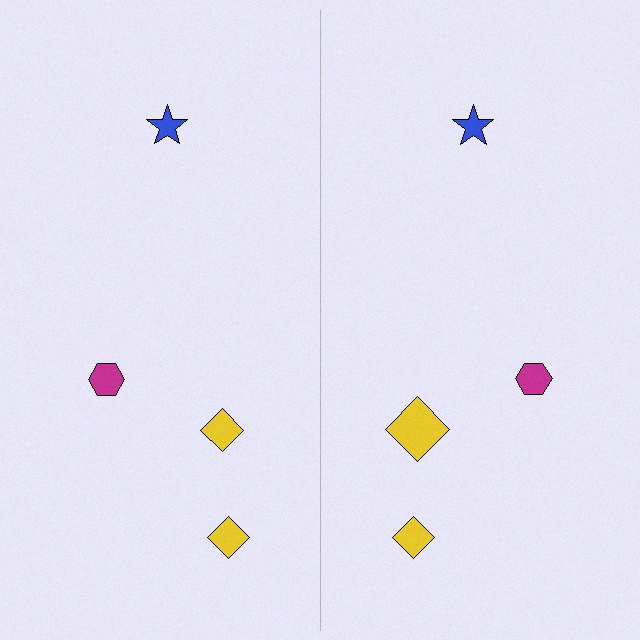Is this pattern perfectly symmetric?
No, the pattern is not perfectly symmetric. The yellow diamond on the right side has a different size than its mirror counterpart.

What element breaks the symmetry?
The yellow diamond on the right side has a different size than its mirror counterpart.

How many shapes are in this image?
There are 8 shapes in this image.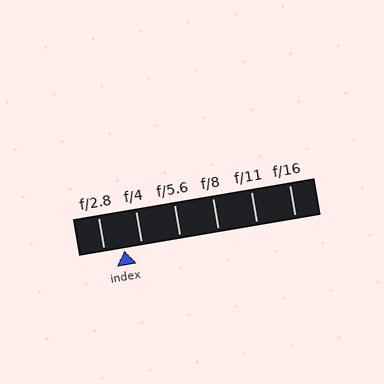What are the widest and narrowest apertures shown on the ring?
The widest aperture shown is f/2.8 and the narrowest is f/16.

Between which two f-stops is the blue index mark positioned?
The index mark is between f/2.8 and f/4.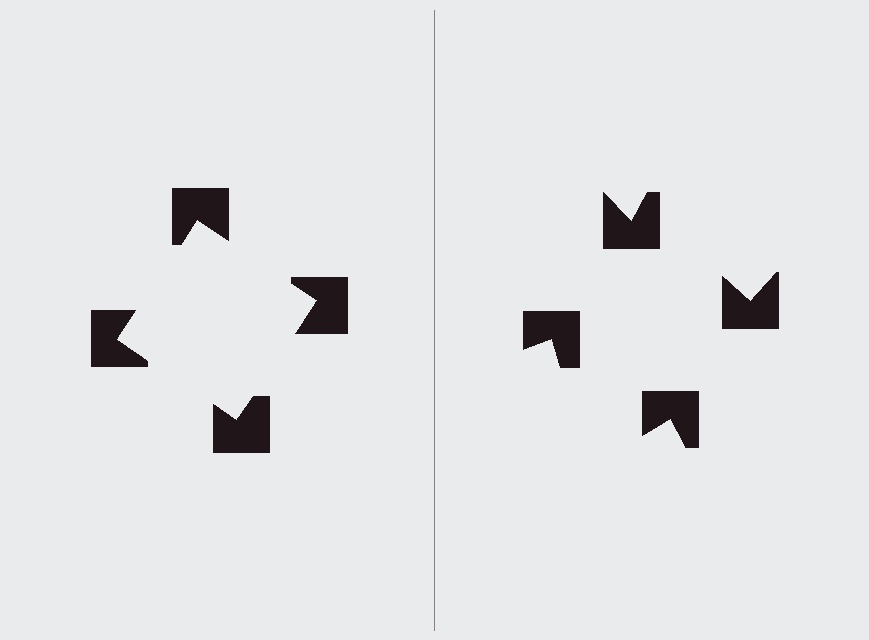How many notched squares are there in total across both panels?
8 — 4 on each side.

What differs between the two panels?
The notched squares are positioned identically on both sides; only the wedge orientations differ. On the left they align to a square; on the right they are misaligned.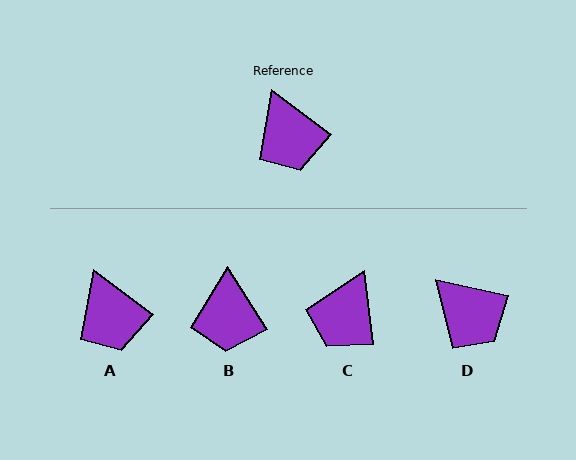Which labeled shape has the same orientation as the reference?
A.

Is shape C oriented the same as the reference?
No, it is off by about 46 degrees.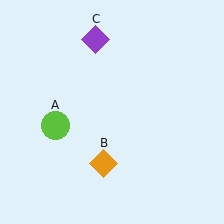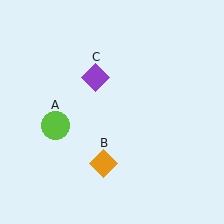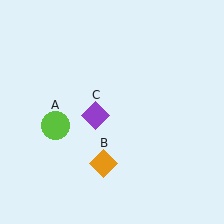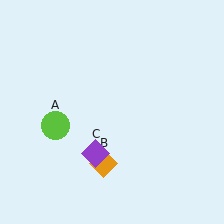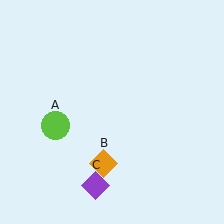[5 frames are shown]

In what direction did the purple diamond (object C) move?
The purple diamond (object C) moved down.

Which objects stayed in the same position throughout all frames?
Lime circle (object A) and orange diamond (object B) remained stationary.